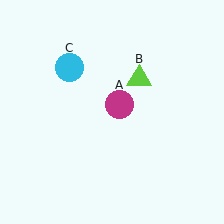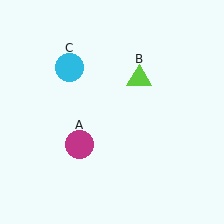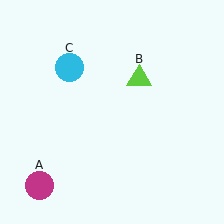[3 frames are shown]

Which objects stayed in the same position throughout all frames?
Lime triangle (object B) and cyan circle (object C) remained stationary.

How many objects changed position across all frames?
1 object changed position: magenta circle (object A).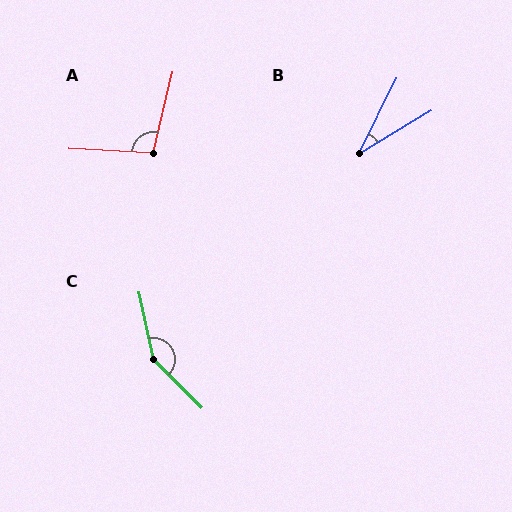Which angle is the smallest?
B, at approximately 33 degrees.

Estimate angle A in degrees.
Approximately 100 degrees.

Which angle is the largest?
C, at approximately 147 degrees.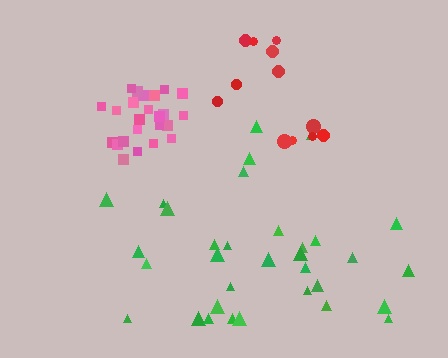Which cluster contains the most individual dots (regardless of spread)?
Green (33).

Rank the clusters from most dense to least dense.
pink, green, red.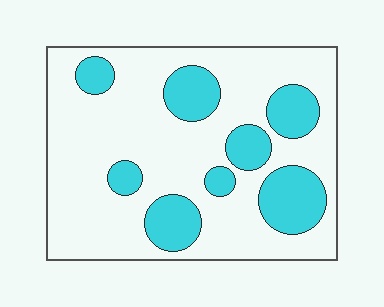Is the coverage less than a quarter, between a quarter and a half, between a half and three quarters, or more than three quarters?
Between a quarter and a half.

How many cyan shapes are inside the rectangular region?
8.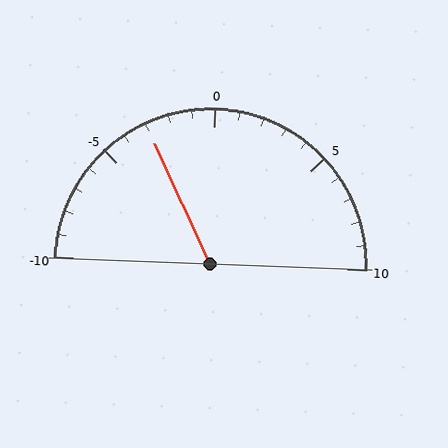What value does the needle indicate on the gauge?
The needle indicates approximately -3.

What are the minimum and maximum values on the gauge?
The gauge ranges from -10 to 10.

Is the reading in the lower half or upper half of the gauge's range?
The reading is in the lower half of the range (-10 to 10).